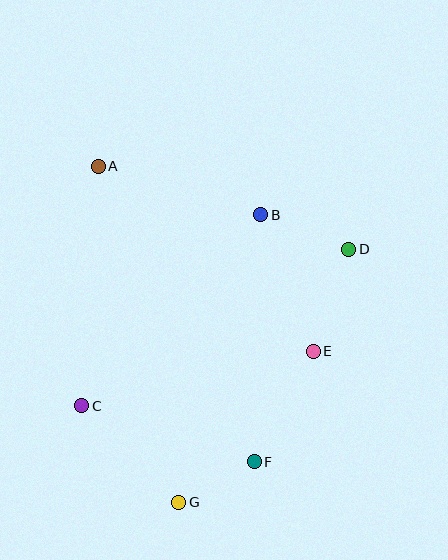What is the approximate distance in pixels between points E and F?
The distance between E and F is approximately 126 pixels.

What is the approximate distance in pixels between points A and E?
The distance between A and E is approximately 283 pixels.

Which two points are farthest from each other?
Points A and G are farthest from each other.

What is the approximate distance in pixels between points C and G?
The distance between C and G is approximately 137 pixels.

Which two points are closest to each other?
Points F and G are closest to each other.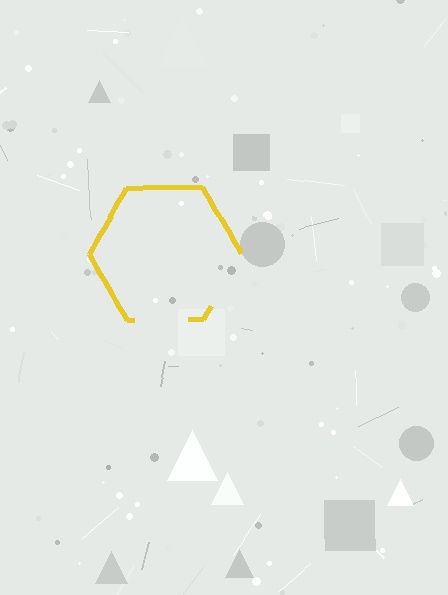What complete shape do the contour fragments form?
The contour fragments form a hexagon.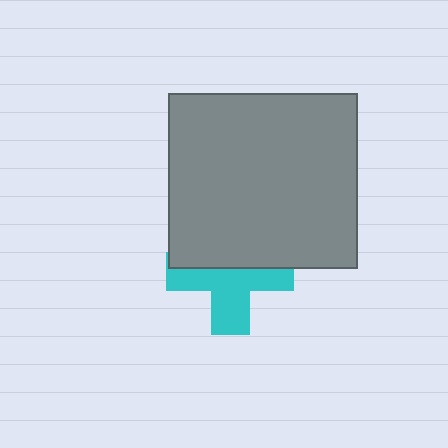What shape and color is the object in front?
The object in front is a gray rectangle.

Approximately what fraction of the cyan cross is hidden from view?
Roughly 47% of the cyan cross is hidden behind the gray rectangle.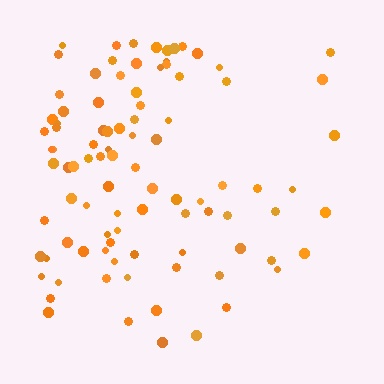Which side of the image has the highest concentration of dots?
The left.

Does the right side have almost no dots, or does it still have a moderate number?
Still a moderate number, just noticeably fewer than the left.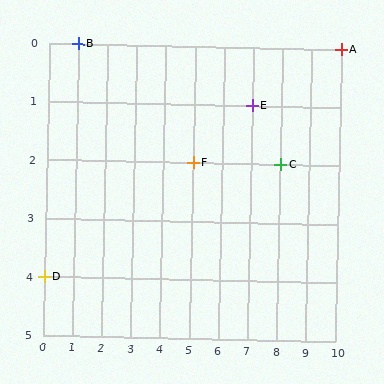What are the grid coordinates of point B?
Point B is at grid coordinates (1, 0).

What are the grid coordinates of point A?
Point A is at grid coordinates (10, 0).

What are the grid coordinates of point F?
Point F is at grid coordinates (5, 2).